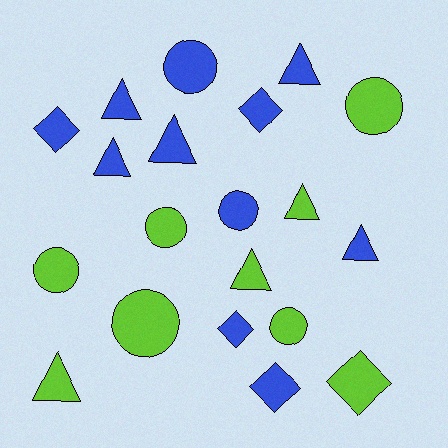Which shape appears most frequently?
Triangle, with 8 objects.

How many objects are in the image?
There are 20 objects.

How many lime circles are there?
There are 5 lime circles.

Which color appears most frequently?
Blue, with 11 objects.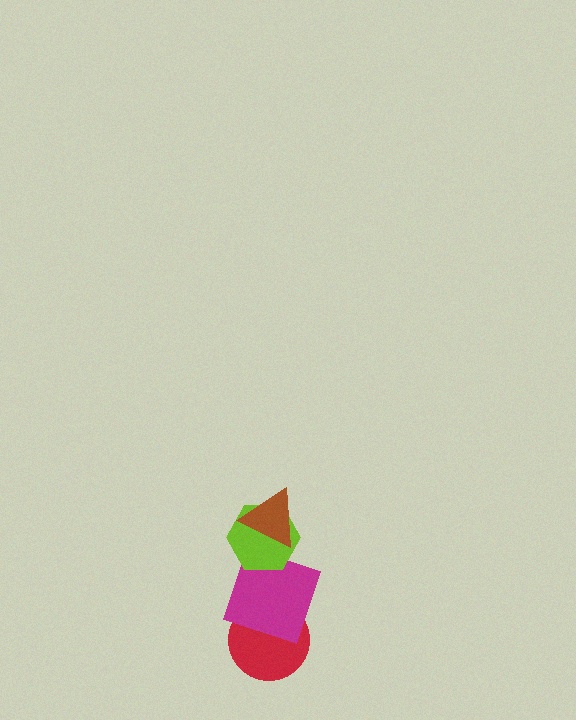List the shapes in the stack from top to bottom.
From top to bottom: the brown triangle, the lime hexagon, the magenta square, the red circle.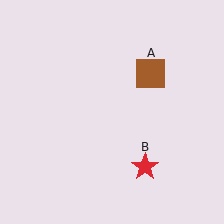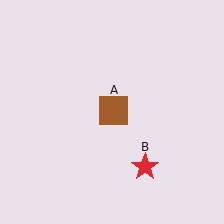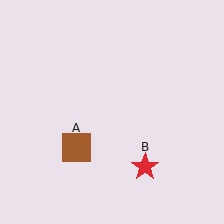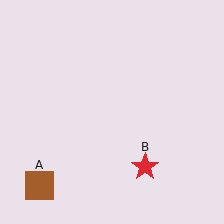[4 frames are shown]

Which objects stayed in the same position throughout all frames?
Red star (object B) remained stationary.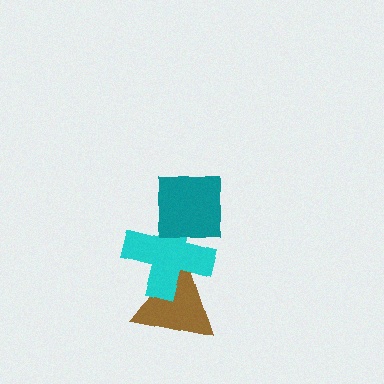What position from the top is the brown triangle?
The brown triangle is 3rd from the top.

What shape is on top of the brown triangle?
The cyan cross is on top of the brown triangle.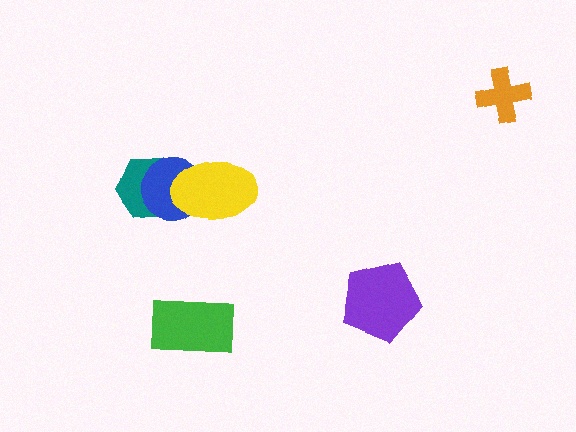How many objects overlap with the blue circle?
2 objects overlap with the blue circle.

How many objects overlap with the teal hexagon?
2 objects overlap with the teal hexagon.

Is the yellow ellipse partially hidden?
No, no other shape covers it.